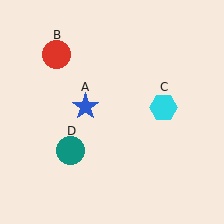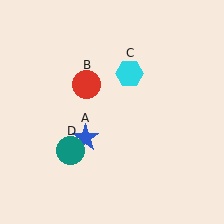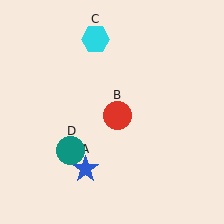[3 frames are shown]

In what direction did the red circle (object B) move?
The red circle (object B) moved down and to the right.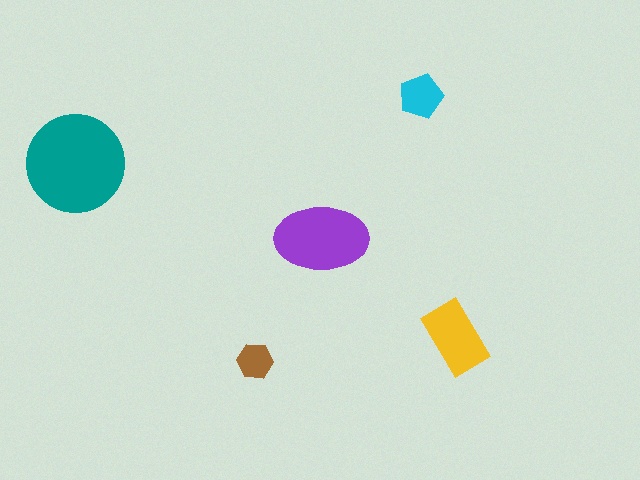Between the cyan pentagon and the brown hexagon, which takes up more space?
The cyan pentagon.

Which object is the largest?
The teal circle.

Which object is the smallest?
The brown hexagon.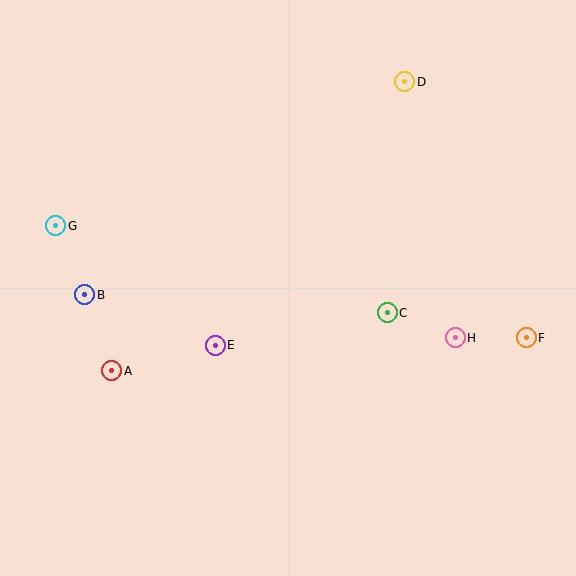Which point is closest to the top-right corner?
Point D is closest to the top-right corner.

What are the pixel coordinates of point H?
Point H is at (455, 338).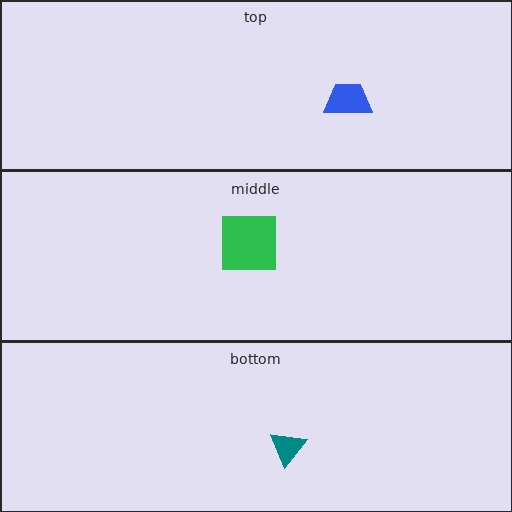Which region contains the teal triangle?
The bottom region.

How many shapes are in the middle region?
1.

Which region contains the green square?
The middle region.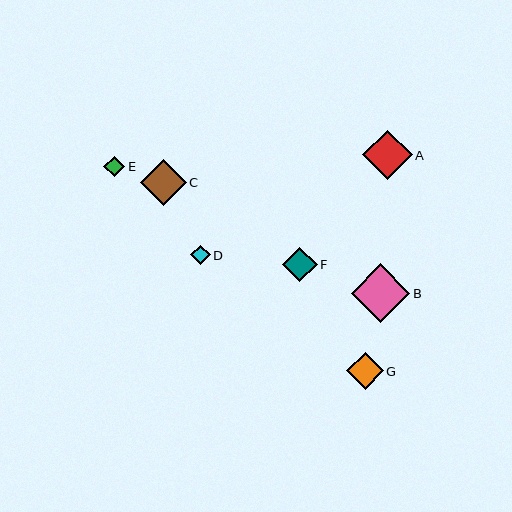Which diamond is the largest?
Diamond B is the largest with a size of approximately 58 pixels.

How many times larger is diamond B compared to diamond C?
Diamond B is approximately 1.3 times the size of diamond C.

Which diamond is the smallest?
Diamond D is the smallest with a size of approximately 19 pixels.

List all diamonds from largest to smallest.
From largest to smallest: B, A, C, G, F, E, D.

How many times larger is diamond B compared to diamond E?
Diamond B is approximately 2.8 times the size of diamond E.